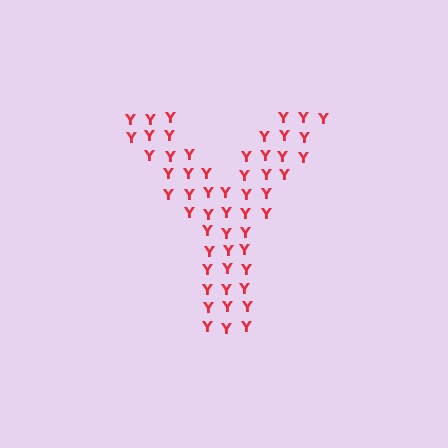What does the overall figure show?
The overall figure shows the letter Y.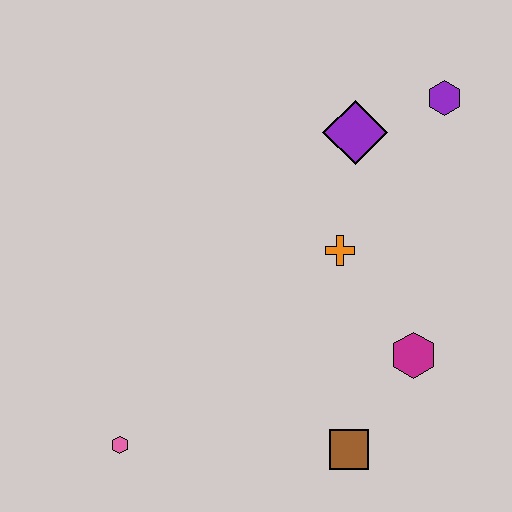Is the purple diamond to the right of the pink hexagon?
Yes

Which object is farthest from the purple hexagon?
The pink hexagon is farthest from the purple hexagon.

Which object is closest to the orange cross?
The purple diamond is closest to the orange cross.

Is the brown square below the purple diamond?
Yes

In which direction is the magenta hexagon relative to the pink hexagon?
The magenta hexagon is to the right of the pink hexagon.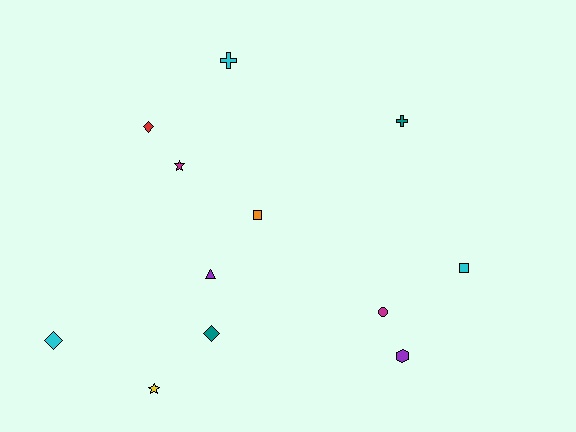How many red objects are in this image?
There is 1 red object.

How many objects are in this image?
There are 12 objects.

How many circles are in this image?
There is 1 circle.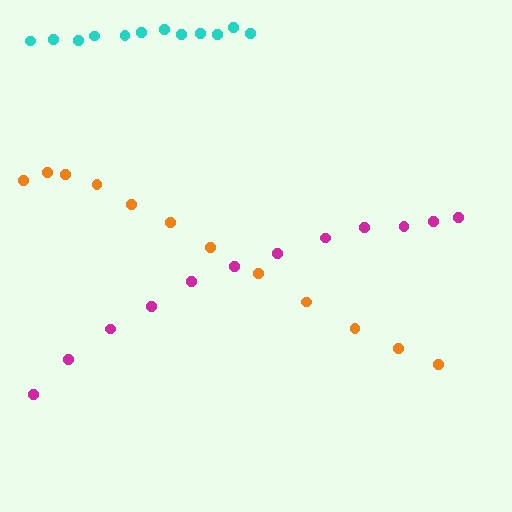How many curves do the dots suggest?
There are 3 distinct paths.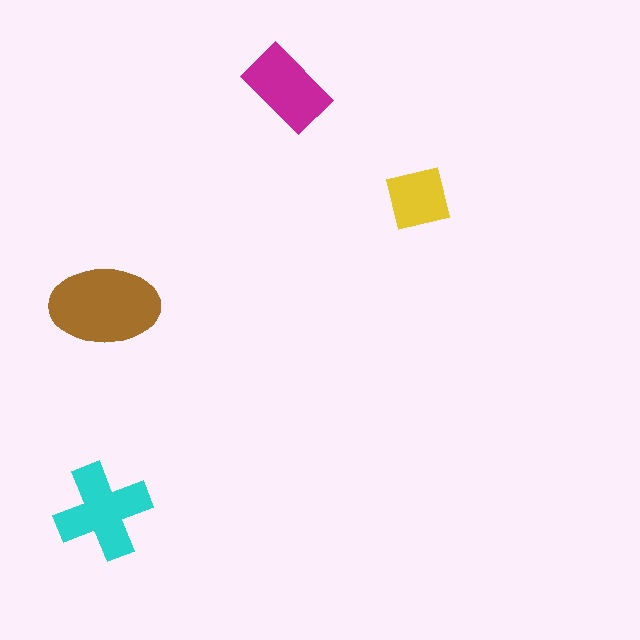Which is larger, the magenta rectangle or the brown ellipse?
The brown ellipse.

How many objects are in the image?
There are 4 objects in the image.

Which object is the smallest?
The yellow square.